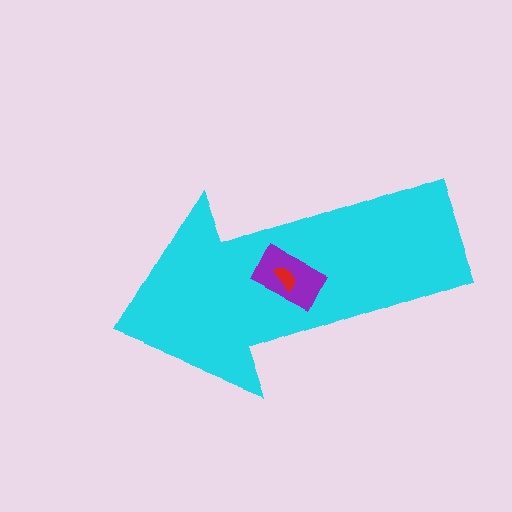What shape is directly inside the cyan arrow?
The purple rectangle.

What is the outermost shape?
The cyan arrow.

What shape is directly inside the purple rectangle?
The red semicircle.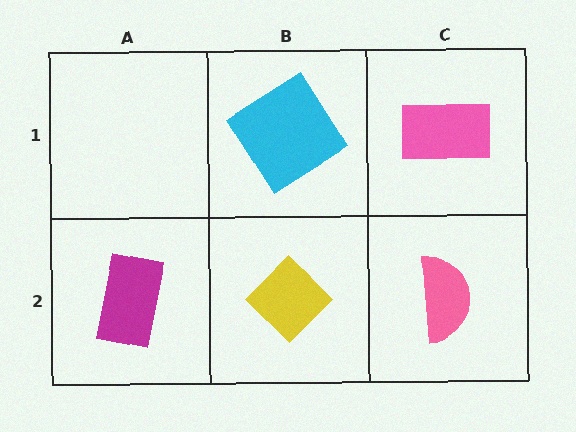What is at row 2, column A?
A magenta rectangle.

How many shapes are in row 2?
3 shapes.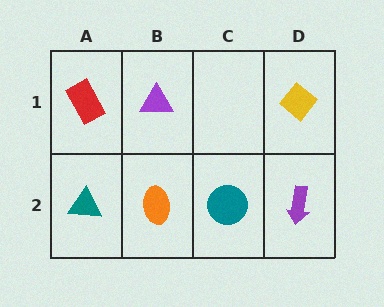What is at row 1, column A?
A red rectangle.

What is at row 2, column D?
A purple arrow.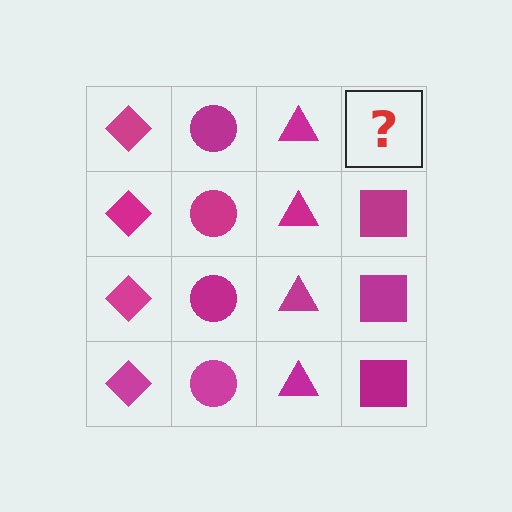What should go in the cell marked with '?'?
The missing cell should contain a magenta square.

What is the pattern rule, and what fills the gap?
The rule is that each column has a consistent shape. The gap should be filled with a magenta square.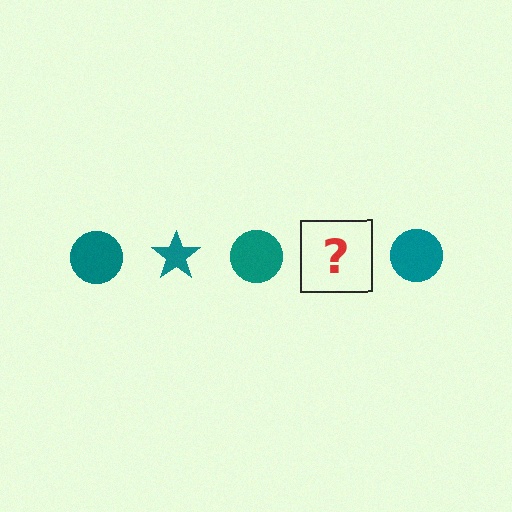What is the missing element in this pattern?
The missing element is a teal star.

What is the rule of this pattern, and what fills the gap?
The rule is that the pattern cycles through circle, star shapes in teal. The gap should be filled with a teal star.